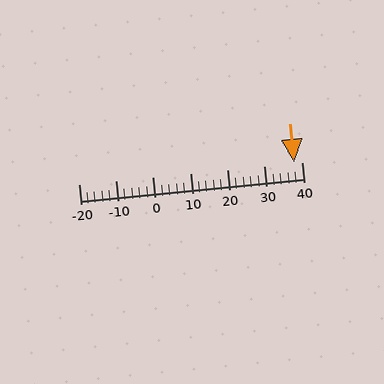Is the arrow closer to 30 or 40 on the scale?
The arrow is closer to 40.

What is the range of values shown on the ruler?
The ruler shows values from -20 to 40.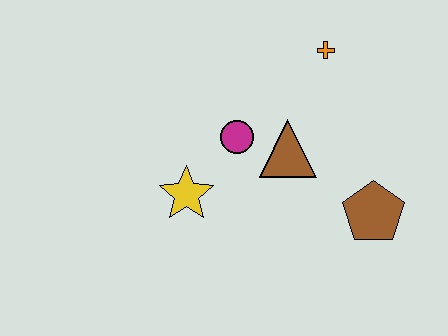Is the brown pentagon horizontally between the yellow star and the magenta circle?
No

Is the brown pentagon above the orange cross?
No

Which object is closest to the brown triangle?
The magenta circle is closest to the brown triangle.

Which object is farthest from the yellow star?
The orange cross is farthest from the yellow star.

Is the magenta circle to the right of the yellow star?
Yes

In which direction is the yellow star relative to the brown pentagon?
The yellow star is to the left of the brown pentagon.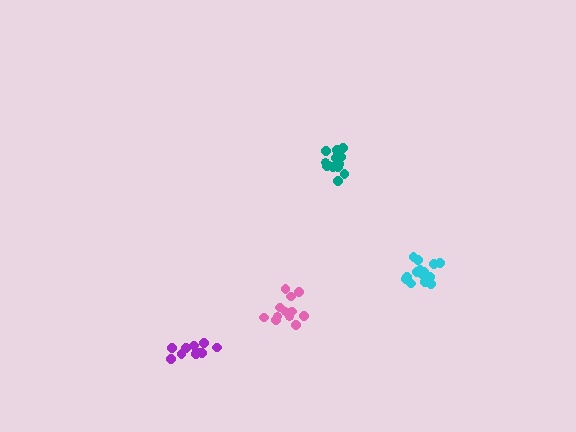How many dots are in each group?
Group 1: 15 dots, Group 2: 10 dots, Group 3: 12 dots, Group 4: 14 dots (51 total).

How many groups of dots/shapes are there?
There are 4 groups.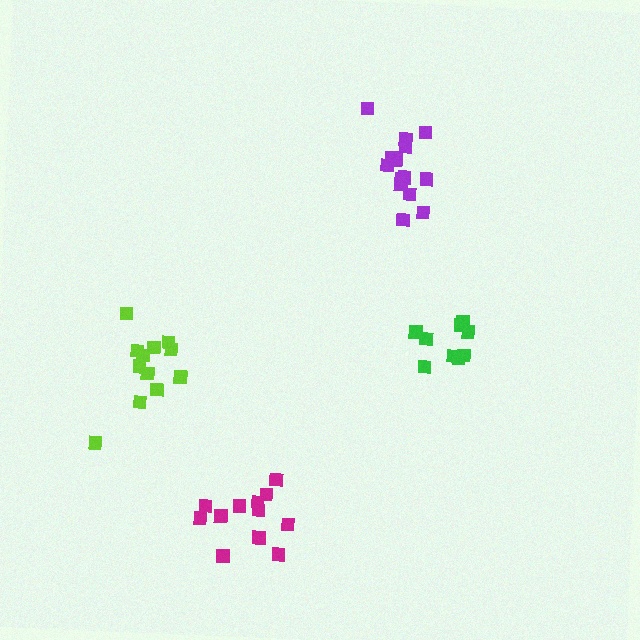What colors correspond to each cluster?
The clusters are colored: green, magenta, purple, lime.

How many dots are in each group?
Group 1: 10 dots, Group 2: 12 dots, Group 3: 14 dots, Group 4: 12 dots (48 total).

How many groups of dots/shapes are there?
There are 4 groups.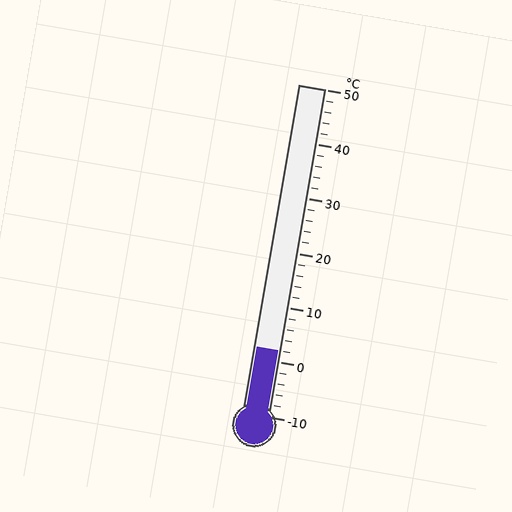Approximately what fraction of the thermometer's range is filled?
The thermometer is filled to approximately 20% of its range.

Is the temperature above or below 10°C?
The temperature is below 10°C.